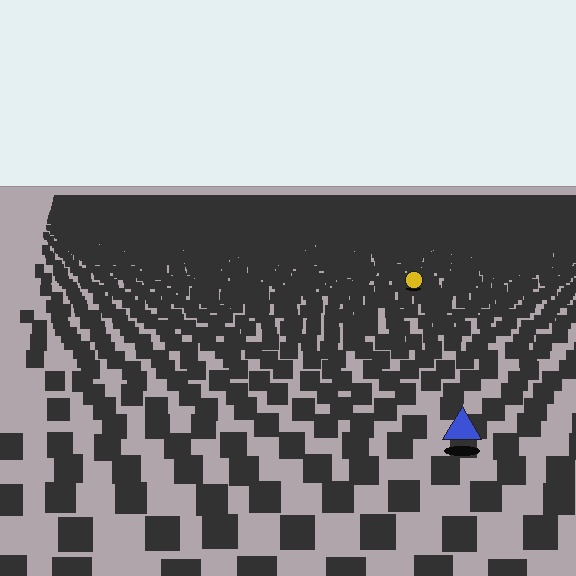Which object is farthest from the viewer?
The yellow circle is farthest from the viewer. It appears smaller and the ground texture around it is denser.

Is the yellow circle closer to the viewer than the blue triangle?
No. The blue triangle is closer — you can tell from the texture gradient: the ground texture is coarser near it.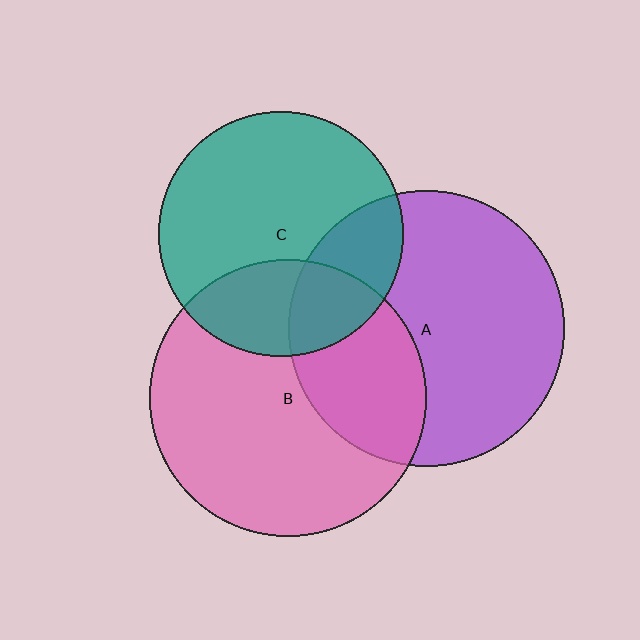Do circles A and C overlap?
Yes.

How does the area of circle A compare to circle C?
Approximately 1.3 times.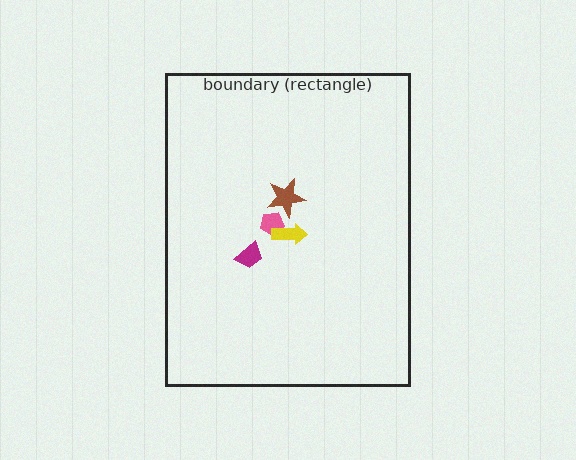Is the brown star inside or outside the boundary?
Inside.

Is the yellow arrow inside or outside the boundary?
Inside.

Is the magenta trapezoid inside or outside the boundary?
Inside.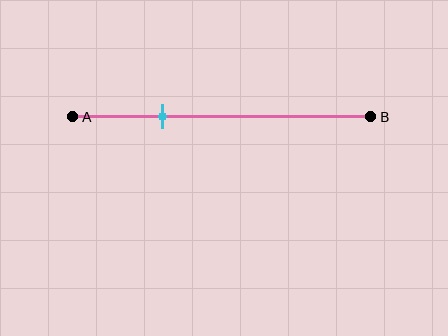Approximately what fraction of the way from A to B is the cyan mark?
The cyan mark is approximately 30% of the way from A to B.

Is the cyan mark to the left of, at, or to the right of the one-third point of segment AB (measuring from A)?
The cyan mark is to the left of the one-third point of segment AB.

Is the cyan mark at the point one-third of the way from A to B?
No, the mark is at about 30% from A, not at the 33% one-third point.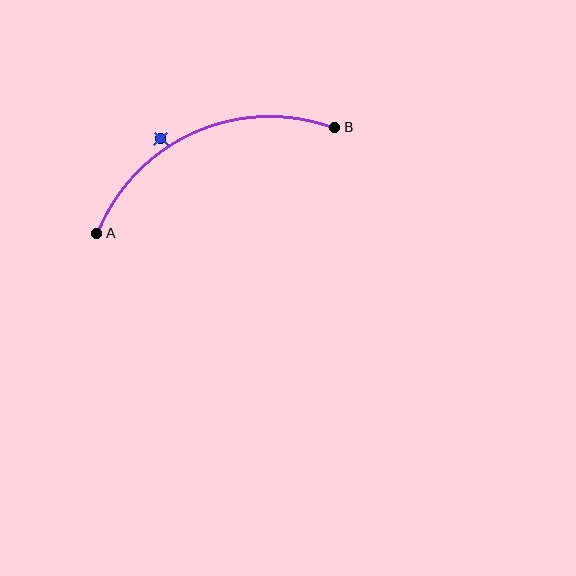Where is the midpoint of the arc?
The arc midpoint is the point on the curve farthest from the straight line joining A and B. It sits above that line.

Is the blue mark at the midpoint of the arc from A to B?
No — the blue mark does not lie on the arc at all. It sits slightly outside the curve.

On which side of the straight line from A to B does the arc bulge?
The arc bulges above the straight line connecting A and B.